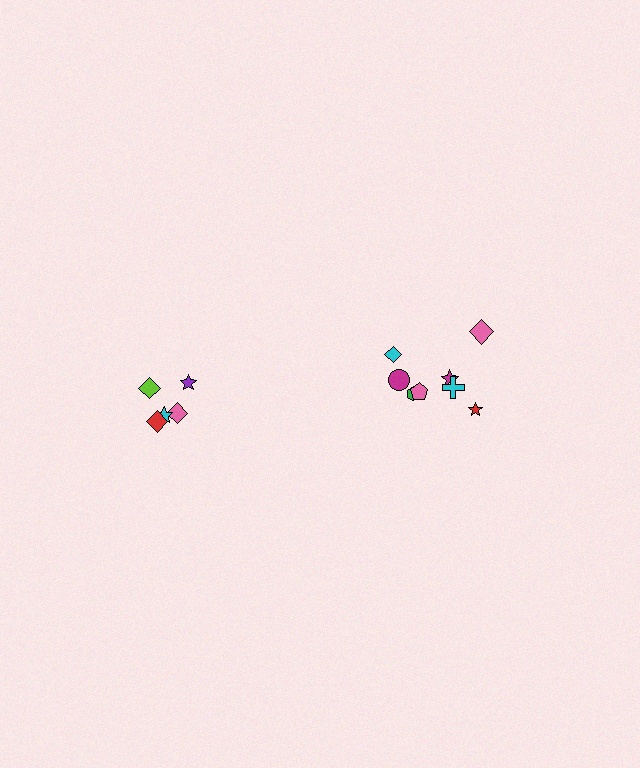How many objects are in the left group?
There are 5 objects.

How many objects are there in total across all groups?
There are 13 objects.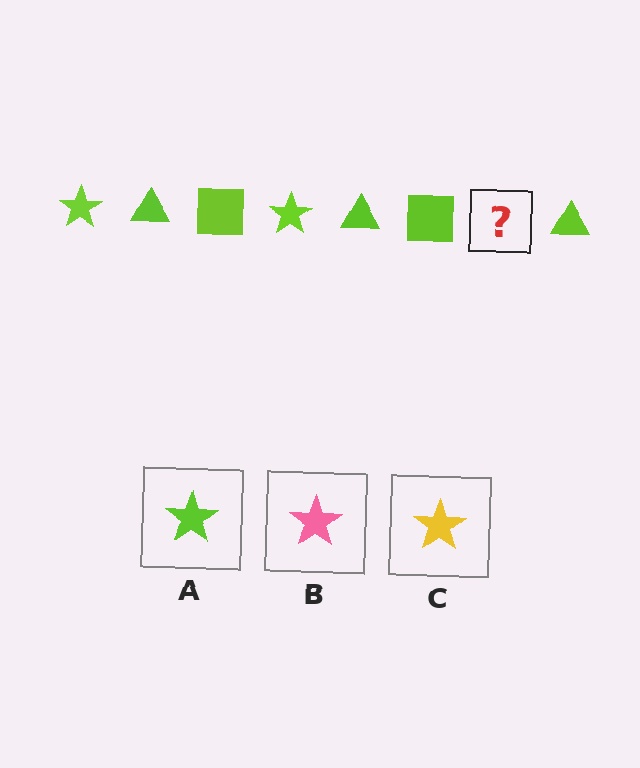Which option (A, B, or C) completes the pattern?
A.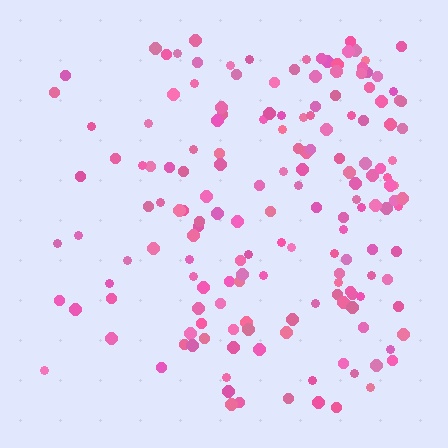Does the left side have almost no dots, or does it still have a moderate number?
Still a moderate number, just noticeably fewer than the right.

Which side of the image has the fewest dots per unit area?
The left.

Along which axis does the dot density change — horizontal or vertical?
Horizontal.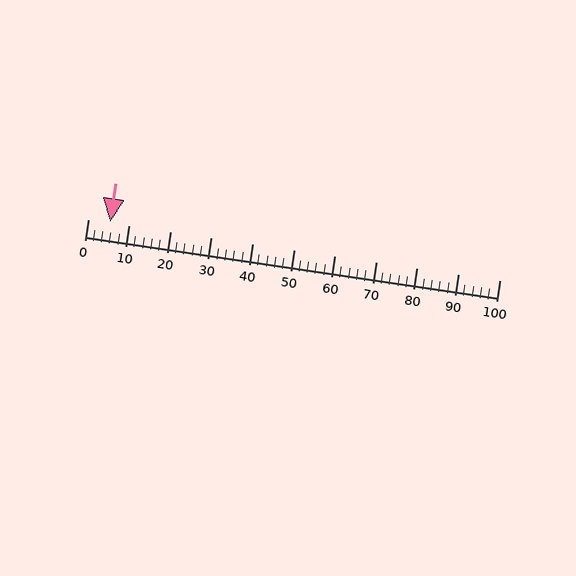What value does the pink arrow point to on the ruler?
The pink arrow points to approximately 6.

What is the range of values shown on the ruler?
The ruler shows values from 0 to 100.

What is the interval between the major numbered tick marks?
The major tick marks are spaced 10 units apart.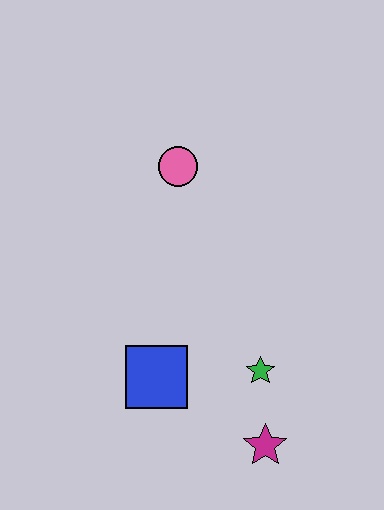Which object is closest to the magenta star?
The green star is closest to the magenta star.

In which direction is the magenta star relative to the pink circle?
The magenta star is below the pink circle.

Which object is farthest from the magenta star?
The pink circle is farthest from the magenta star.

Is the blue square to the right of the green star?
No